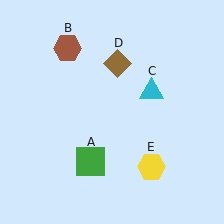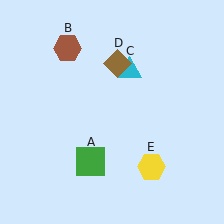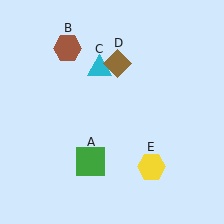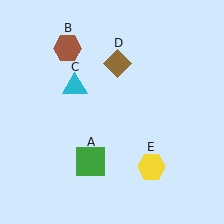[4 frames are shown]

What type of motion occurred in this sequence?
The cyan triangle (object C) rotated counterclockwise around the center of the scene.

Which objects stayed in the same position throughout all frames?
Green square (object A) and brown hexagon (object B) and brown diamond (object D) and yellow hexagon (object E) remained stationary.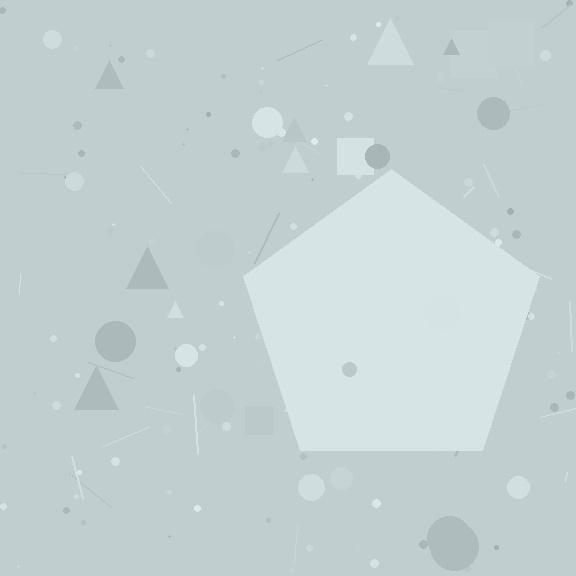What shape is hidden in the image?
A pentagon is hidden in the image.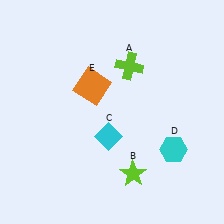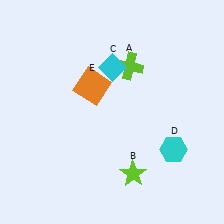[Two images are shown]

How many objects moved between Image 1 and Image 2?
1 object moved between the two images.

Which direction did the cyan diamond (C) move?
The cyan diamond (C) moved up.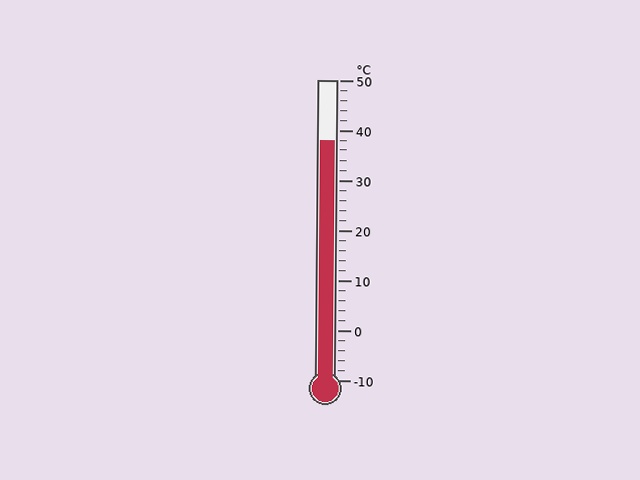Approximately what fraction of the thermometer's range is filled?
The thermometer is filled to approximately 80% of its range.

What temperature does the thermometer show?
The thermometer shows approximately 38°C.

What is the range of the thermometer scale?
The thermometer scale ranges from -10°C to 50°C.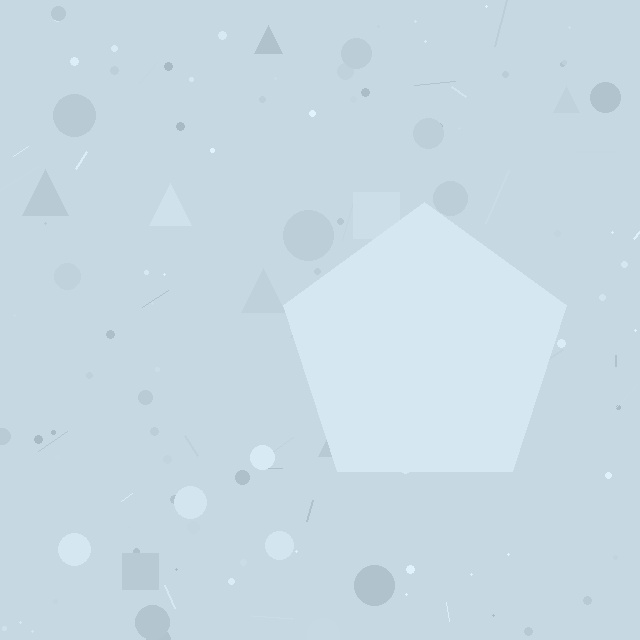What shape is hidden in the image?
A pentagon is hidden in the image.